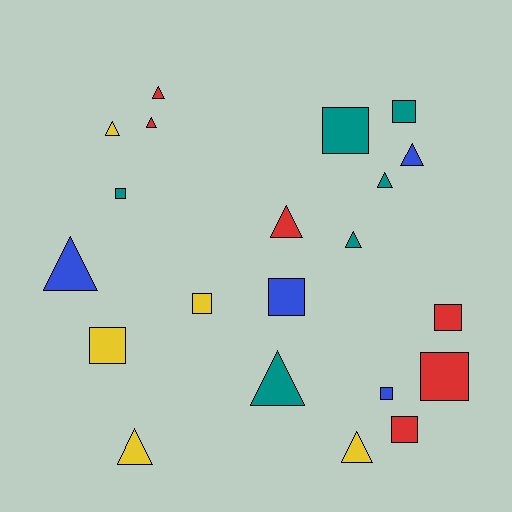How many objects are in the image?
There are 21 objects.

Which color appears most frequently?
Teal, with 6 objects.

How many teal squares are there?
There are 3 teal squares.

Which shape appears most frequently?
Triangle, with 11 objects.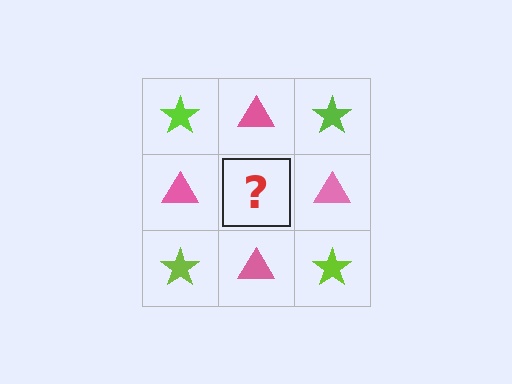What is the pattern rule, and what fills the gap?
The rule is that it alternates lime star and pink triangle in a checkerboard pattern. The gap should be filled with a lime star.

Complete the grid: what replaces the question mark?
The question mark should be replaced with a lime star.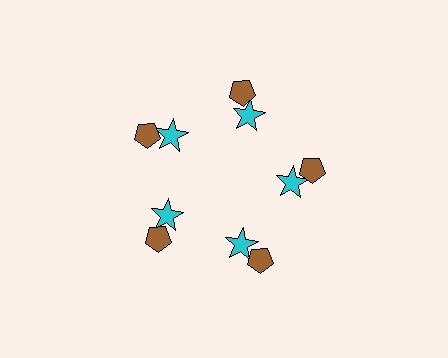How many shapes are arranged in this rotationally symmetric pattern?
There are 10 shapes, arranged in 5 groups of 2.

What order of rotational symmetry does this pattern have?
This pattern has 5-fold rotational symmetry.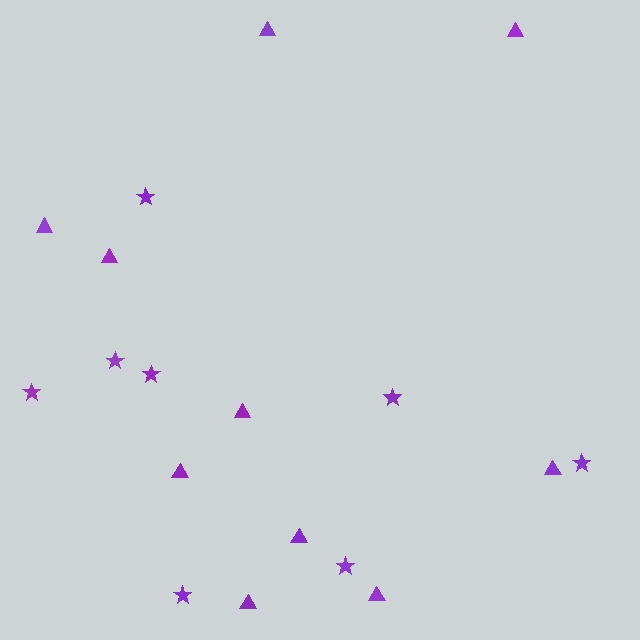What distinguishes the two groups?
There are 2 groups: one group of stars (8) and one group of triangles (10).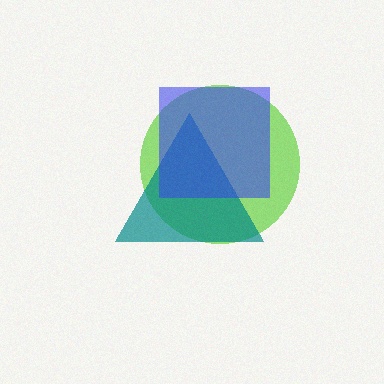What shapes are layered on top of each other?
The layered shapes are: a lime circle, a teal triangle, a blue square.